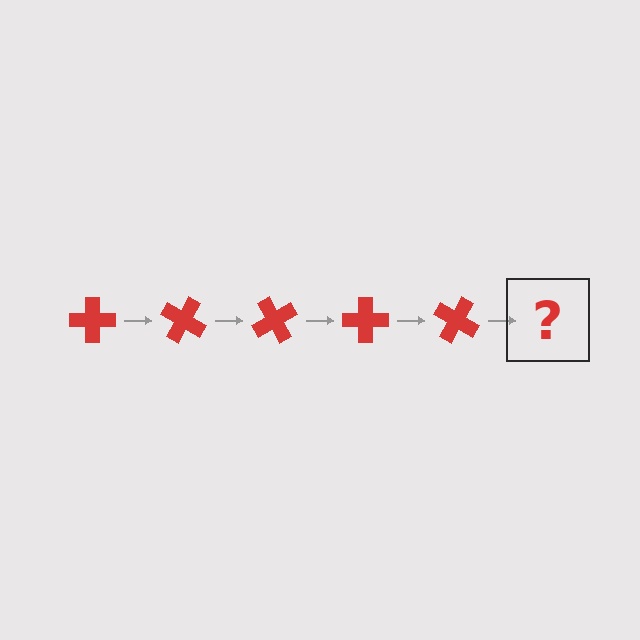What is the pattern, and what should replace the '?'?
The pattern is that the cross rotates 30 degrees each step. The '?' should be a red cross rotated 150 degrees.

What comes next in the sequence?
The next element should be a red cross rotated 150 degrees.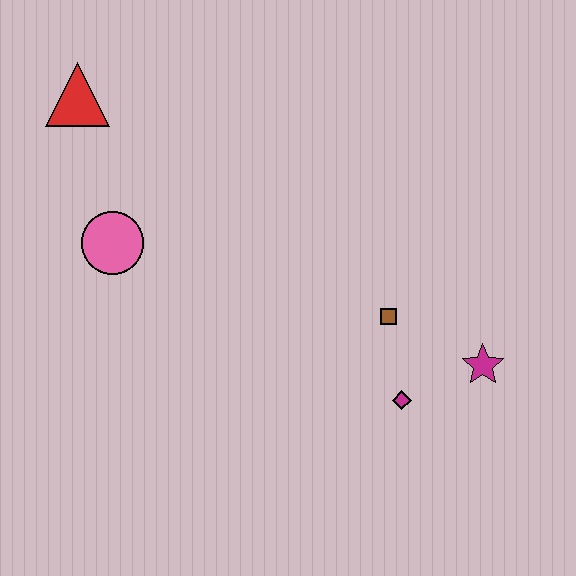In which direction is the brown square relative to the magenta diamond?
The brown square is above the magenta diamond.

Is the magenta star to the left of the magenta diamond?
No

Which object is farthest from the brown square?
The red triangle is farthest from the brown square.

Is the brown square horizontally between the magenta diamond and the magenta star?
No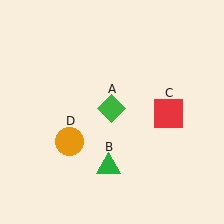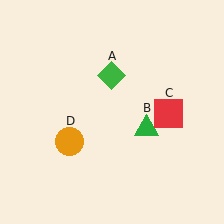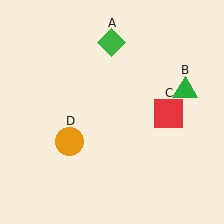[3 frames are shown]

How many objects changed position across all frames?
2 objects changed position: green diamond (object A), green triangle (object B).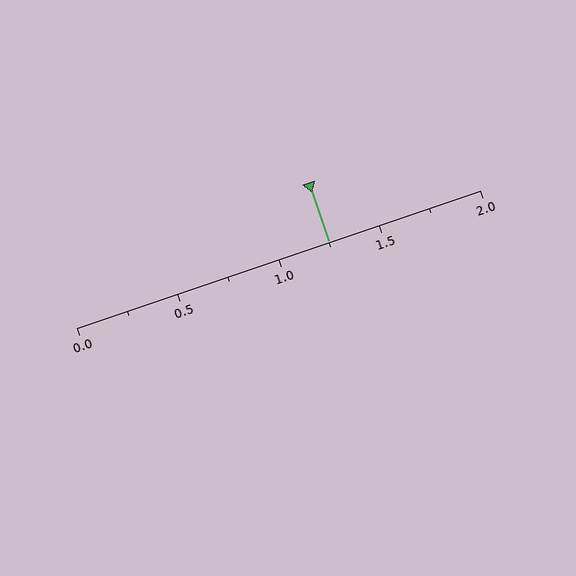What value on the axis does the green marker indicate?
The marker indicates approximately 1.25.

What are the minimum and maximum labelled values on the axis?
The axis runs from 0.0 to 2.0.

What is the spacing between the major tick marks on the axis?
The major ticks are spaced 0.5 apart.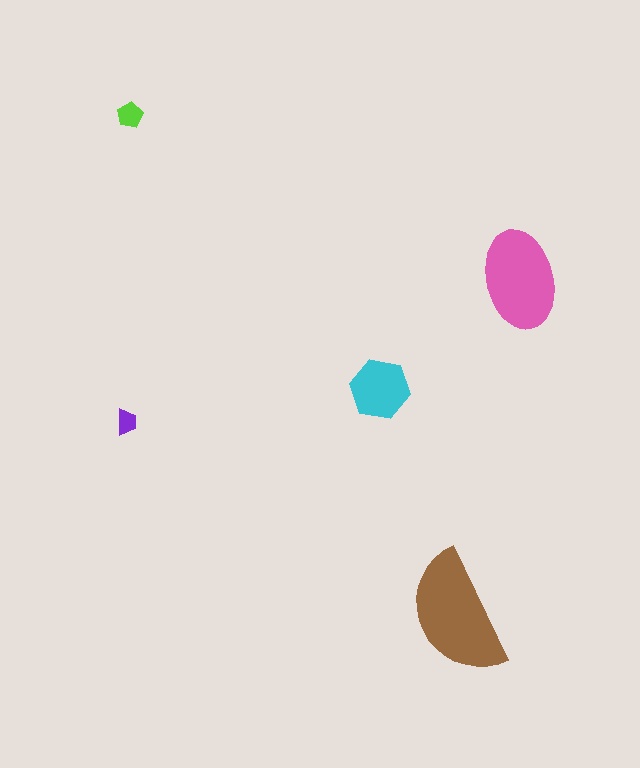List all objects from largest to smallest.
The brown semicircle, the pink ellipse, the cyan hexagon, the lime pentagon, the purple trapezoid.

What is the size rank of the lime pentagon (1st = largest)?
4th.